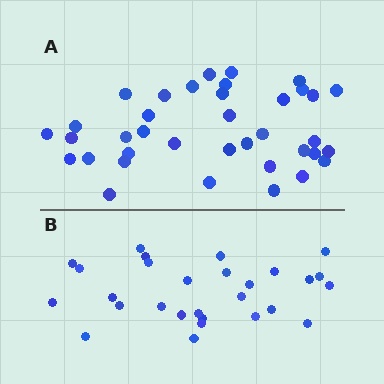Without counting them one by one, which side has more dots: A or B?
Region A (the top region) has more dots.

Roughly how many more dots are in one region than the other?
Region A has roughly 8 or so more dots than region B.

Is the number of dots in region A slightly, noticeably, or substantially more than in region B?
Region A has noticeably more, but not dramatically so. The ratio is roughly 1.3 to 1.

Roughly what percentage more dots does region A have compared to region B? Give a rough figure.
About 30% more.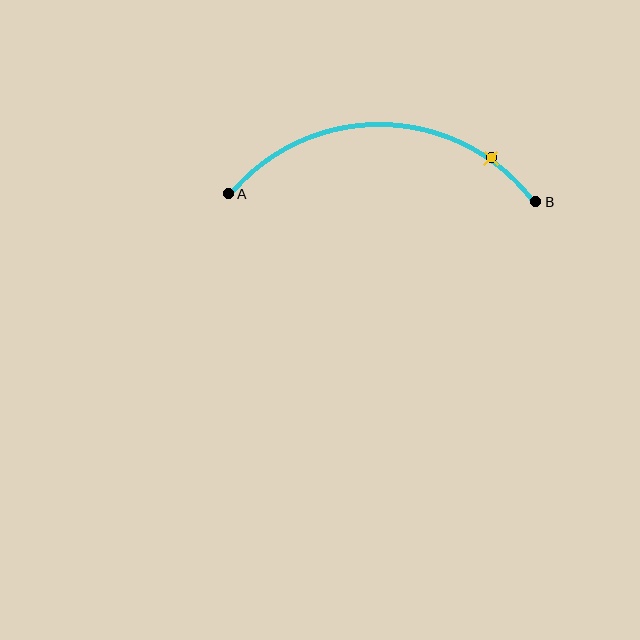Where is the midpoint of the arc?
The arc midpoint is the point on the curve farthest from the straight line joining A and B. It sits above that line.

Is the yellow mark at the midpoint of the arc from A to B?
No. The yellow mark lies on the arc but is closer to endpoint B. The arc midpoint would be at the point on the curve equidistant along the arc from both A and B.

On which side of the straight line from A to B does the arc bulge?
The arc bulges above the straight line connecting A and B.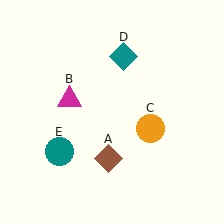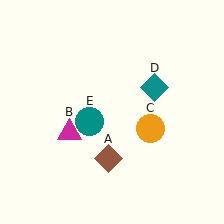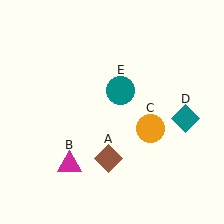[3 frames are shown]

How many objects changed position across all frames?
3 objects changed position: magenta triangle (object B), teal diamond (object D), teal circle (object E).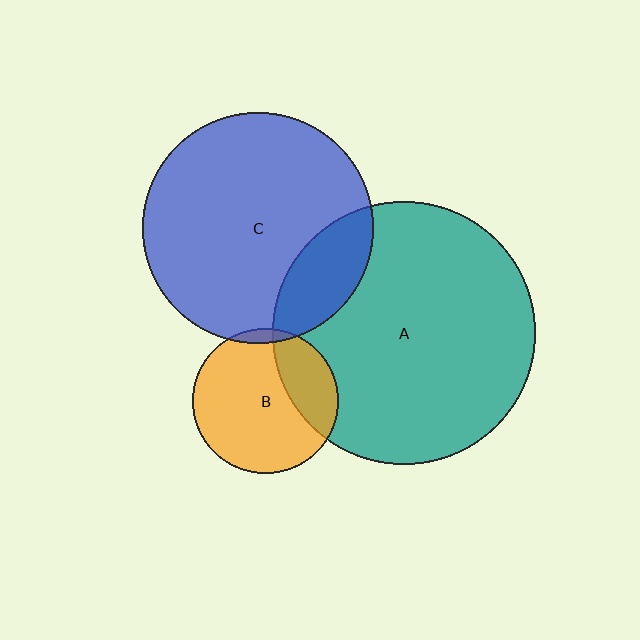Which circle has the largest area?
Circle A (teal).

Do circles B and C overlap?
Yes.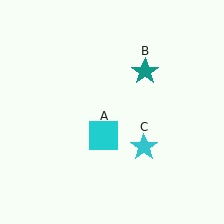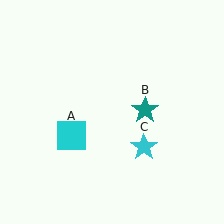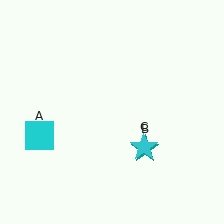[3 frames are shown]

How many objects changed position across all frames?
2 objects changed position: cyan square (object A), teal star (object B).